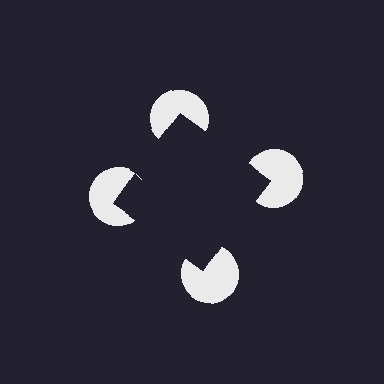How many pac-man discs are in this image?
There are 4 — one at each vertex of the illusory square.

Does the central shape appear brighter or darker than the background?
It typically appears slightly darker than the background, even though no actual brightness change is drawn.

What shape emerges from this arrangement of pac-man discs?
An illusory square — its edges are inferred from the aligned wedge cuts in the pac-man discs, not physically drawn.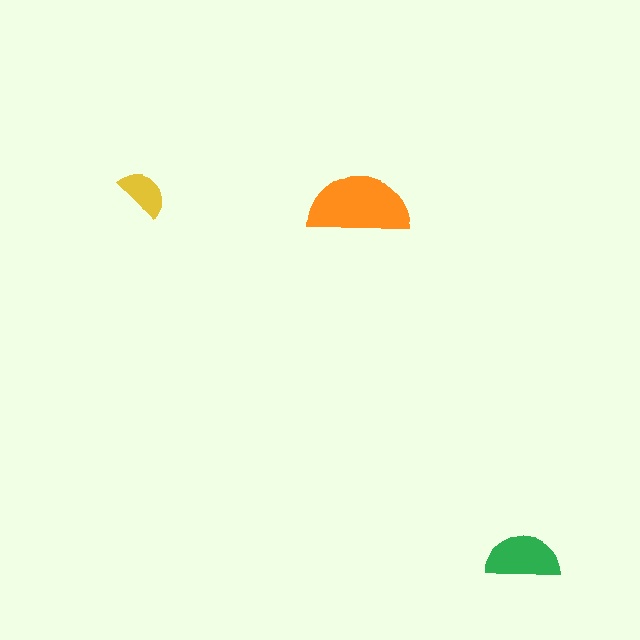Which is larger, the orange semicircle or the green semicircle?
The orange one.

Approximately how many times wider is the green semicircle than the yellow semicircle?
About 1.5 times wider.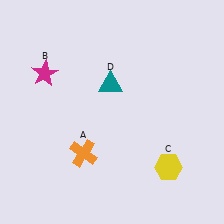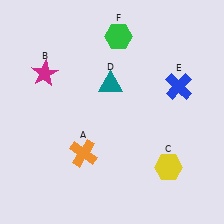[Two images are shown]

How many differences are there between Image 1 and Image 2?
There are 2 differences between the two images.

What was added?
A blue cross (E), a green hexagon (F) were added in Image 2.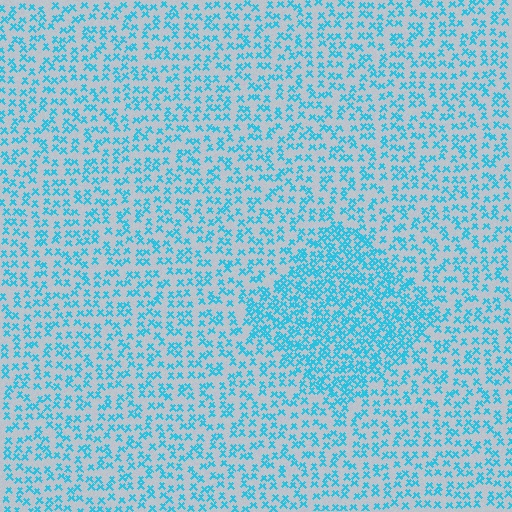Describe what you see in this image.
The image contains small cyan elements arranged at two different densities. A diamond-shaped region is visible where the elements are more densely packed than the surrounding area.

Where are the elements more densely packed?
The elements are more densely packed inside the diamond boundary.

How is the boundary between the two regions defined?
The boundary is defined by a change in element density (approximately 1.9x ratio). All elements are the same color, size, and shape.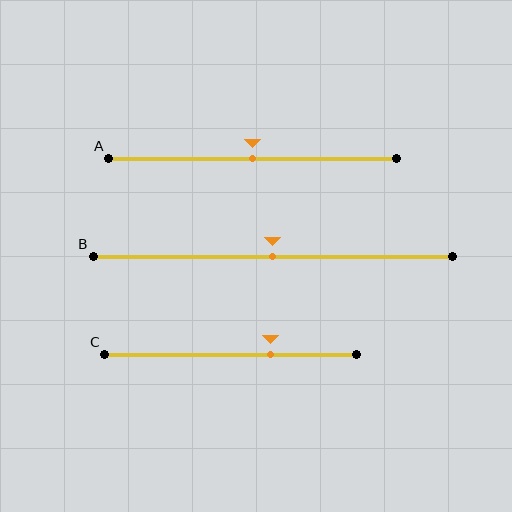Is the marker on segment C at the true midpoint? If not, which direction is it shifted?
No, the marker on segment C is shifted to the right by about 16% of the segment length.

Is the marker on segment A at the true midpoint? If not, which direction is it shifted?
Yes, the marker on segment A is at the true midpoint.